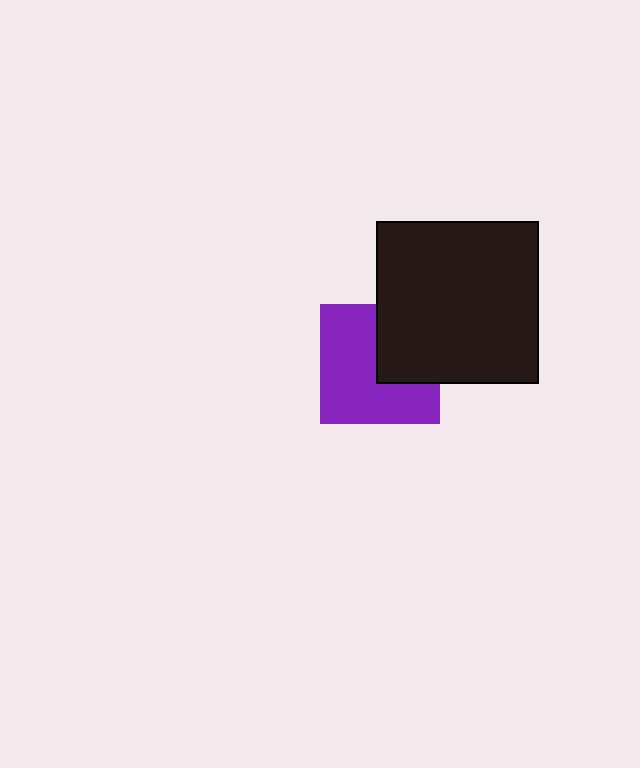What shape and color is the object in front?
The object in front is a black square.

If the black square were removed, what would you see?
You would see the complete purple square.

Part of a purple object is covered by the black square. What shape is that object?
It is a square.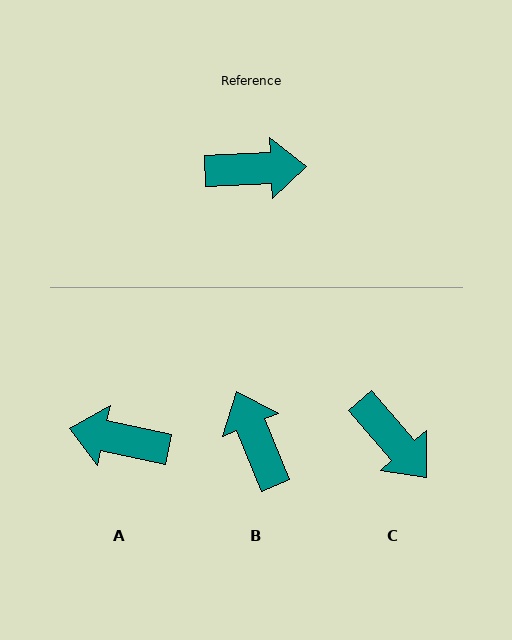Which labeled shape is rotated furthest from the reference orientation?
A, about 165 degrees away.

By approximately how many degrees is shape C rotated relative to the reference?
Approximately 52 degrees clockwise.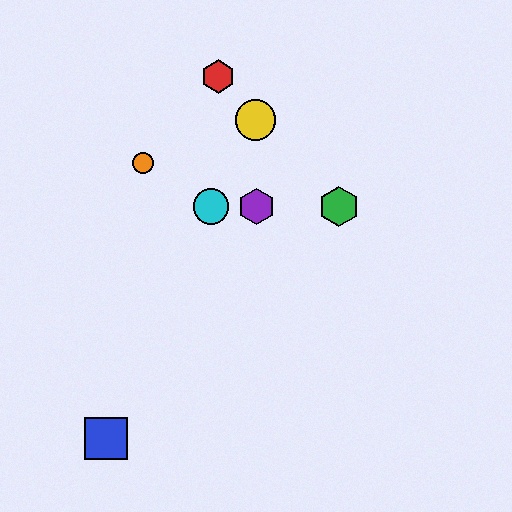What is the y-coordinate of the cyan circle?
The cyan circle is at y≈207.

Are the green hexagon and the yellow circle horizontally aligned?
No, the green hexagon is at y≈207 and the yellow circle is at y≈120.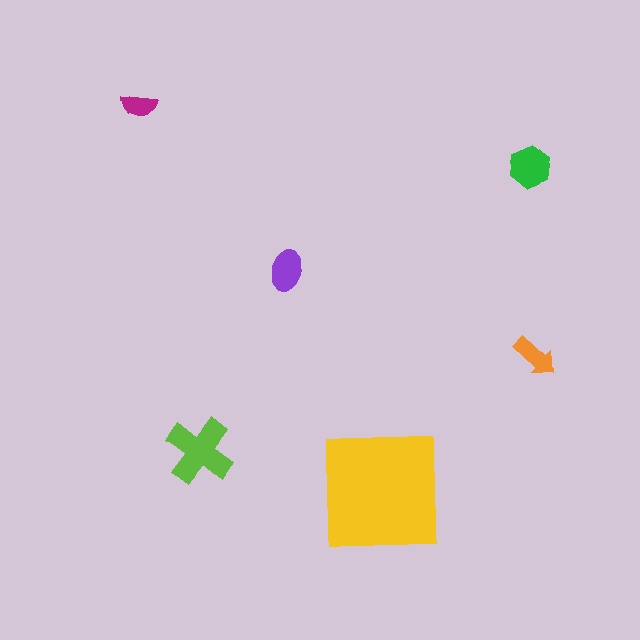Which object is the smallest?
The magenta semicircle.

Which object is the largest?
The yellow square.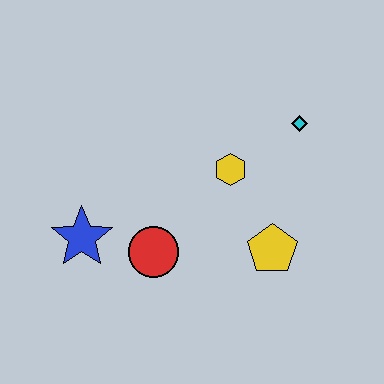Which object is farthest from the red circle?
The cyan diamond is farthest from the red circle.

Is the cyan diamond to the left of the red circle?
No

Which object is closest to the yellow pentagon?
The yellow hexagon is closest to the yellow pentagon.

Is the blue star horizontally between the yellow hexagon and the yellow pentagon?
No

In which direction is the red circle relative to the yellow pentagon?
The red circle is to the left of the yellow pentagon.